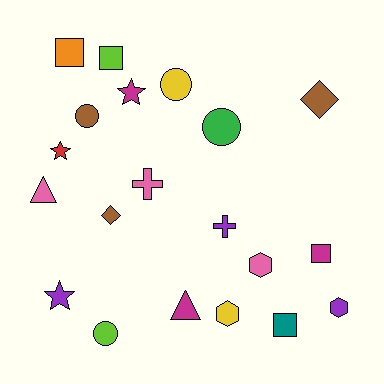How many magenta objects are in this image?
There are 3 magenta objects.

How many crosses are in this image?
There are 2 crosses.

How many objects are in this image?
There are 20 objects.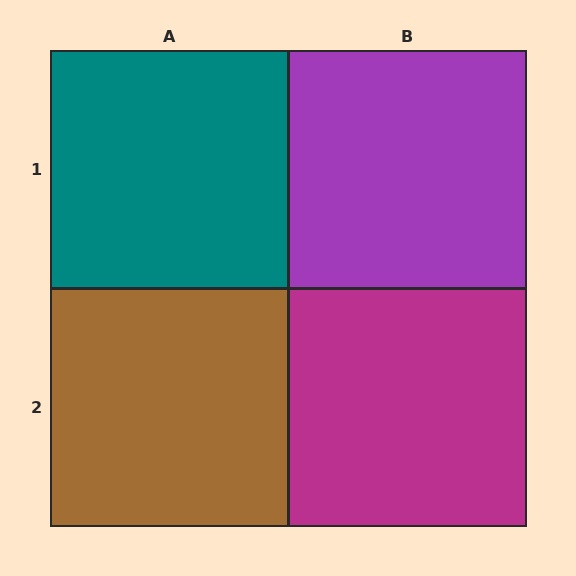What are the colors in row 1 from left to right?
Teal, purple.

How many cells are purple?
1 cell is purple.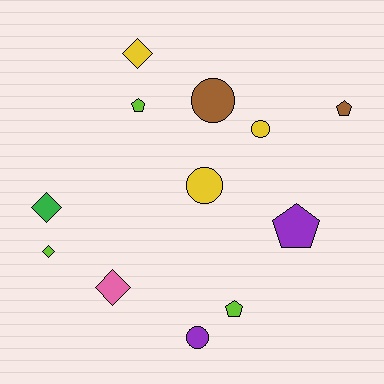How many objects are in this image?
There are 12 objects.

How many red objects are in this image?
There are no red objects.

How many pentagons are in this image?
There are 4 pentagons.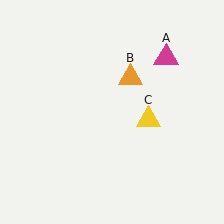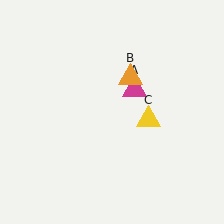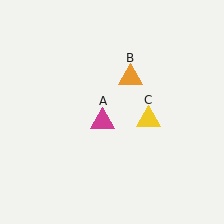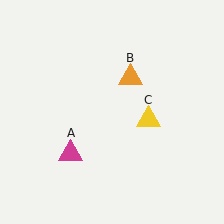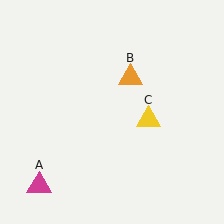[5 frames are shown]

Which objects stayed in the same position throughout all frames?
Orange triangle (object B) and yellow triangle (object C) remained stationary.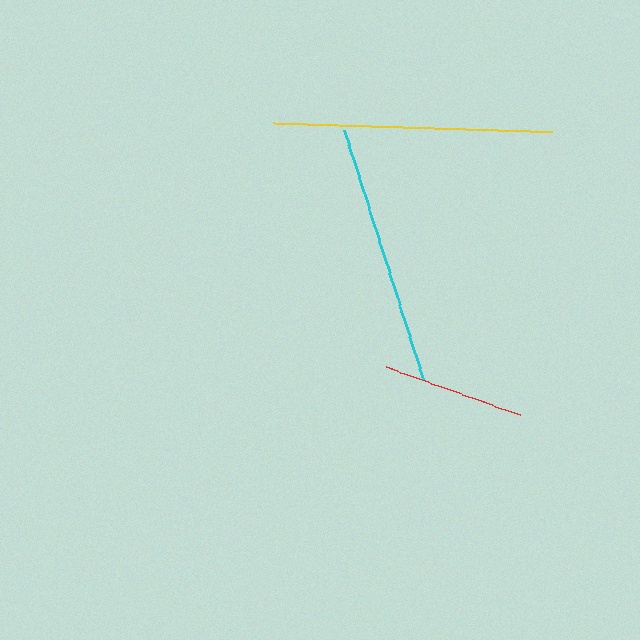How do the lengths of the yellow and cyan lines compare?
The yellow and cyan lines are approximately the same length.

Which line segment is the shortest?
The red line is the shortest at approximately 144 pixels.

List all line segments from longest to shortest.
From longest to shortest: yellow, cyan, red.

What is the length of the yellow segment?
The yellow segment is approximately 280 pixels long.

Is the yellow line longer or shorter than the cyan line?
The yellow line is longer than the cyan line.